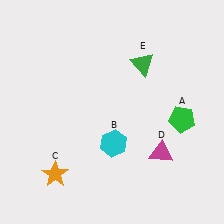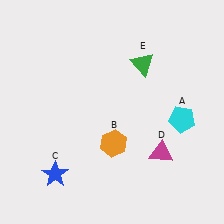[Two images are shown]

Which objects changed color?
A changed from green to cyan. B changed from cyan to orange. C changed from orange to blue.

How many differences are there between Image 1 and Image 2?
There are 3 differences between the two images.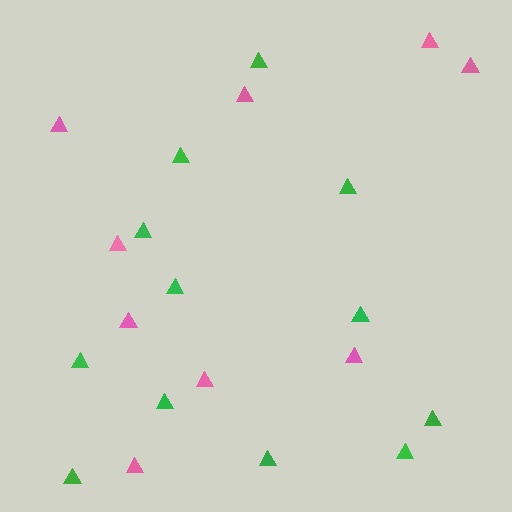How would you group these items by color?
There are 2 groups: one group of pink triangles (9) and one group of green triangles (12).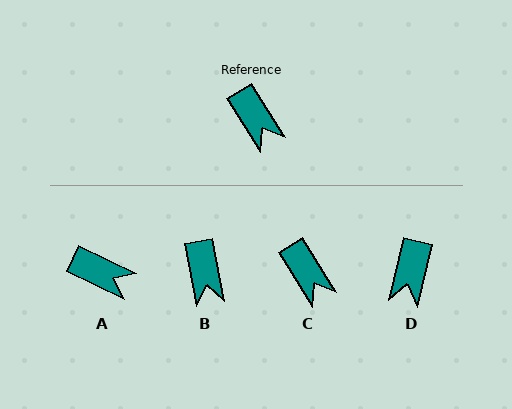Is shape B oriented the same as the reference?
No, it is off by about 21 degrees.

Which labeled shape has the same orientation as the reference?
C.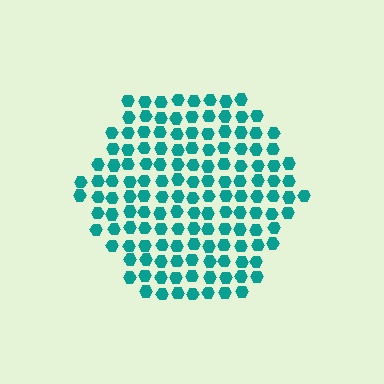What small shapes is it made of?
It is made of small hexagons.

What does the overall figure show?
The overall figure shows a hexagon.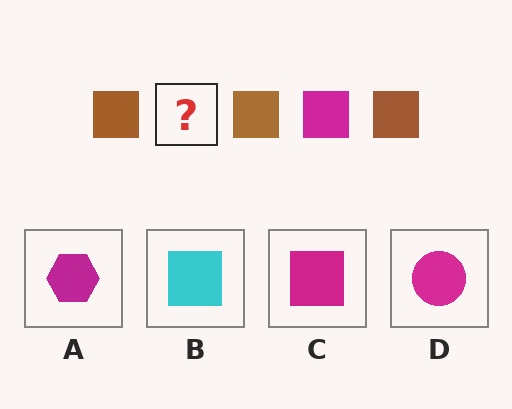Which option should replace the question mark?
Option C.